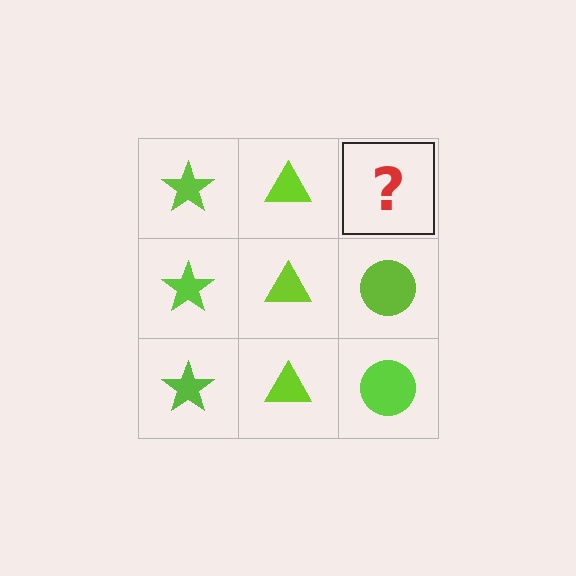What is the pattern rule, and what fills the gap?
The rule is that each column has a consistent shape. The gap should be filled with a lime circle.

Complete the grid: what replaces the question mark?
The question mark should be replaced with a lime circle.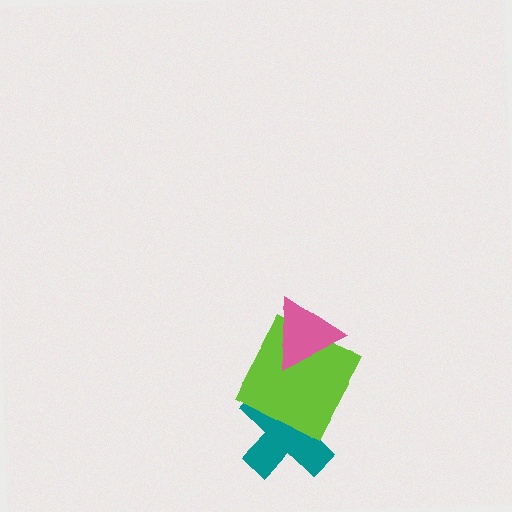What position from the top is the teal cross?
The teal cross is 3rd from the top.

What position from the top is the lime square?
The lime square is 2nd from the top.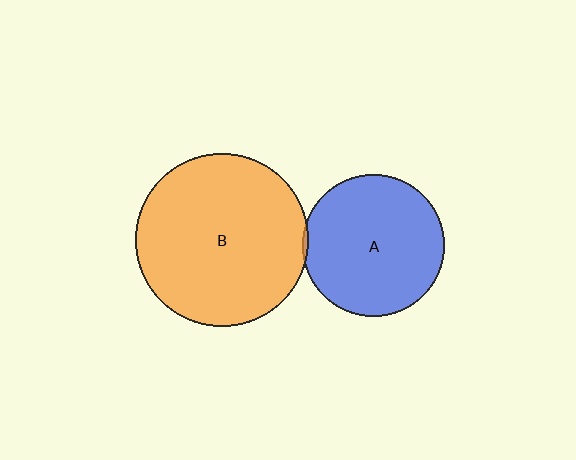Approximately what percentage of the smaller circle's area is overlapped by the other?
Approximately 5%.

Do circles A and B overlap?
Yes.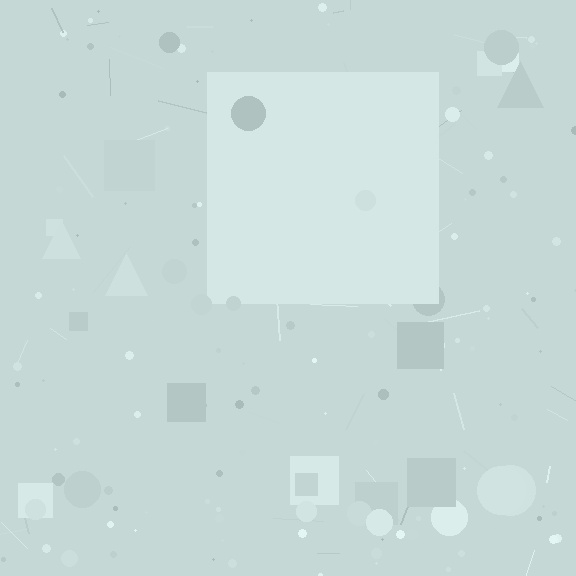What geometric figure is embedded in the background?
A square is embedded in the background.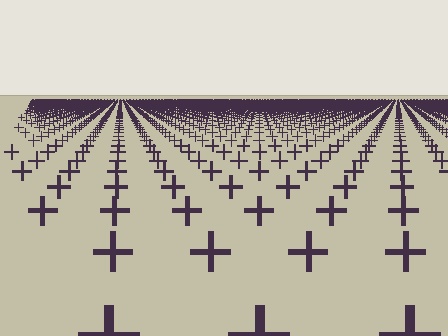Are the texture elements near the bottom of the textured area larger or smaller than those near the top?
Larger. Near the bottom, elements are closer to the viewer and appear at a bigger on-screen size.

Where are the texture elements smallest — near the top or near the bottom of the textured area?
Near the top.